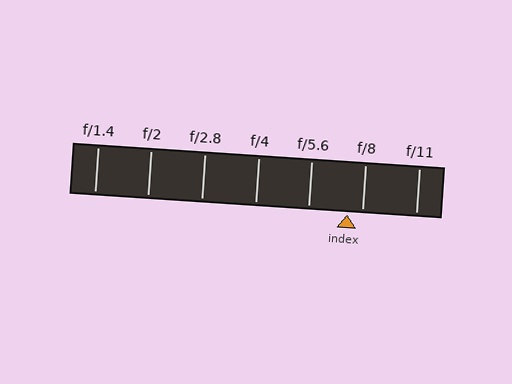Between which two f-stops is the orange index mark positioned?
The index mark is between f/5.6 and f/8.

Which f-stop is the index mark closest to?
The index mark is closest to f/8.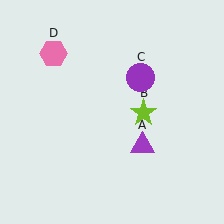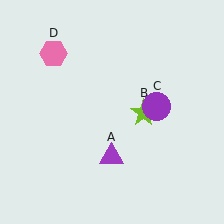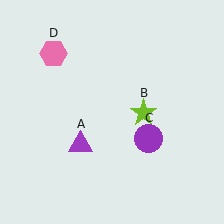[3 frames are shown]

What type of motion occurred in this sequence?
The purple triangle (object A), purple circle (object C) rotated clockwise around the center of the scene.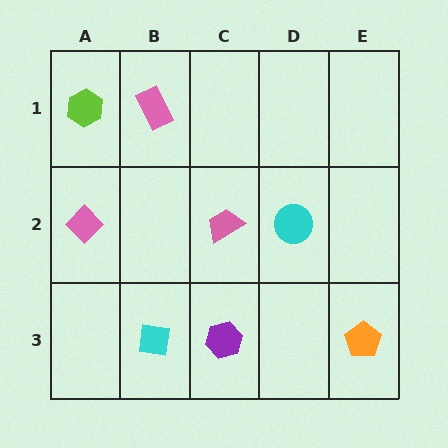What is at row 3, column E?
An orange pentagon.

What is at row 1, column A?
A lime hexagon.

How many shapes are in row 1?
2 shapes.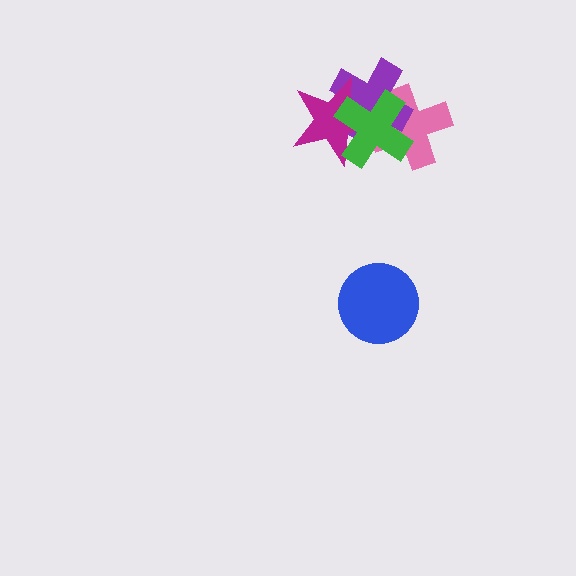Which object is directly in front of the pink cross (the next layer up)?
The purple cross is directly in front of the pink cross.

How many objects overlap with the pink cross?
3 objects overlap with the pink cross.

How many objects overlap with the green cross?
3 objects overlap with the green cross.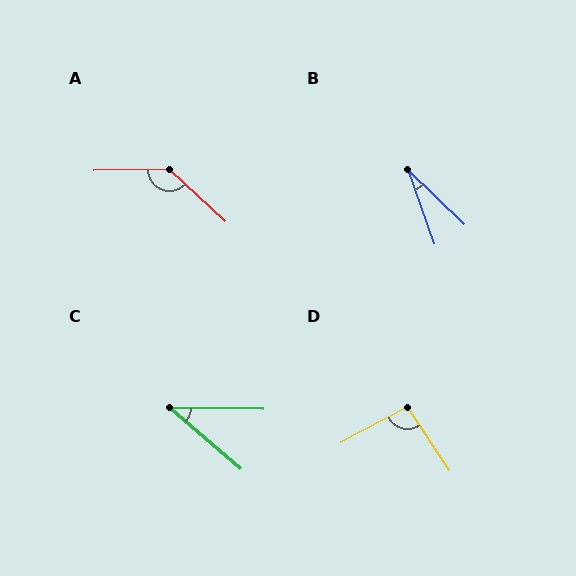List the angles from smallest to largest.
B (27°), C (40°), D (96°), A (136°).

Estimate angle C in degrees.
Approximately 40 degrees.